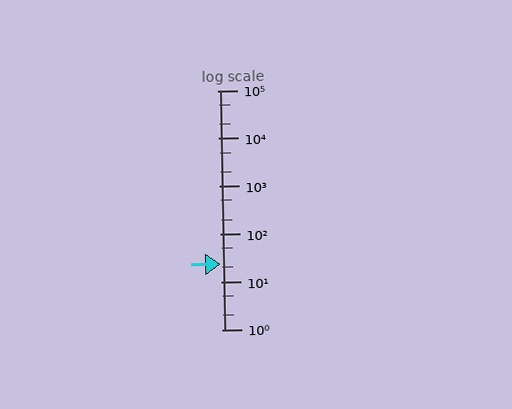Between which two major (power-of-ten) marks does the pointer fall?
The pointer is between 10 and 100.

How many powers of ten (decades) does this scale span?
The scale spans 5 decades, from 1 to 100000.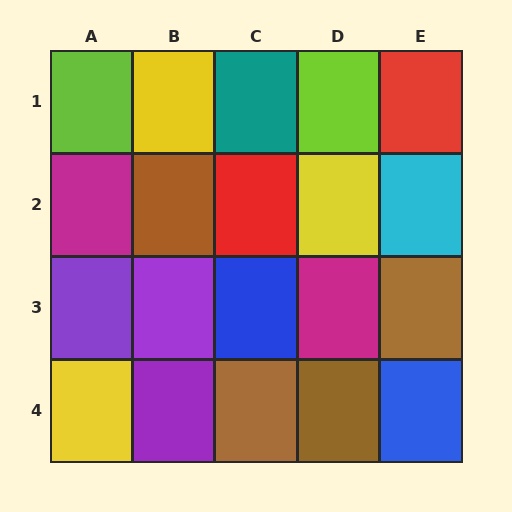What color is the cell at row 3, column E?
Brown.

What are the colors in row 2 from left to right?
Magenta, brown, red, yellow, cyan.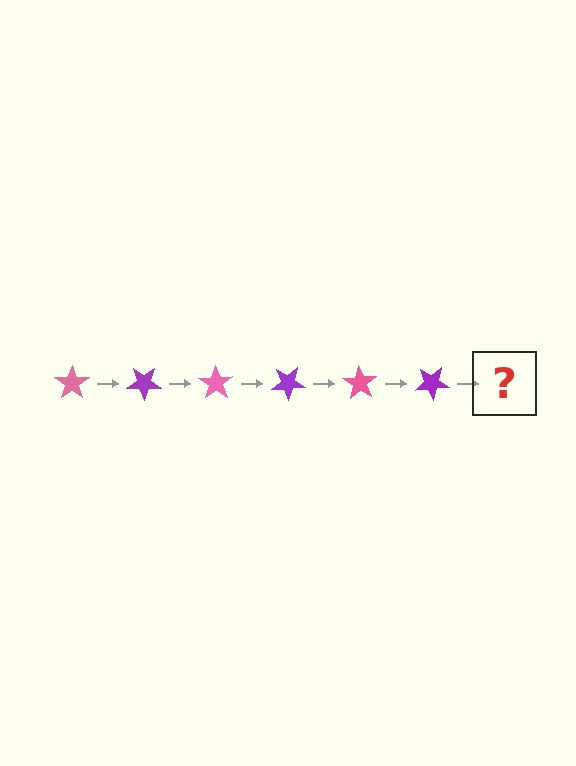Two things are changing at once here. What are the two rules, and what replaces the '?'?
The two rules are that it rotates 35 degrees each step and the color cycles through pink and purple. The '?' should be a pink star, rotated 210 degrees from the start.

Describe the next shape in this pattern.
It should be a pink star, rotated 210 degrees from the start.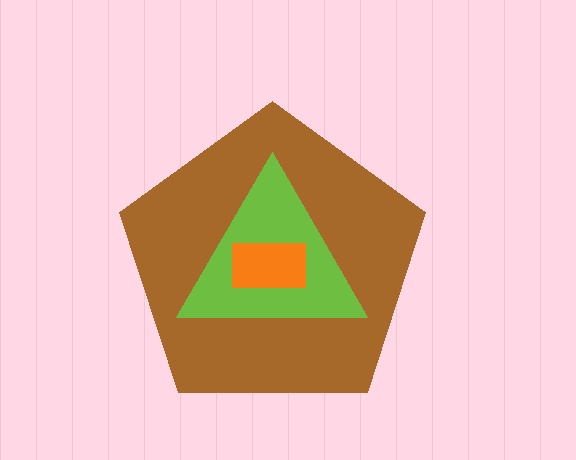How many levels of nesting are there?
3.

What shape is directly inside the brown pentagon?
The lime triangle.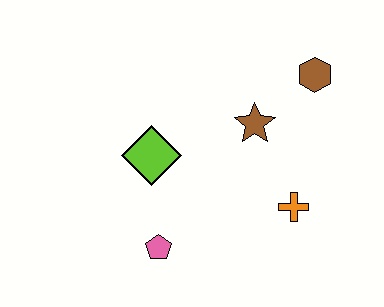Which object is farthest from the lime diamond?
The brown hexagon is farthest from the lime diamond.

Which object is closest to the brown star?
The brown hexagon is closest to the brown star.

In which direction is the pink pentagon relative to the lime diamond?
The pink pentagon is below the lime diamond.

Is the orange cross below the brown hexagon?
Yes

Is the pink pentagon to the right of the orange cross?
No